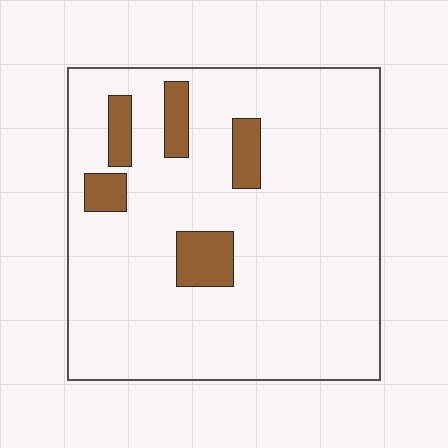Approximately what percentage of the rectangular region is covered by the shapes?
Approximately 10%.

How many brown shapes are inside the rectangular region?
5.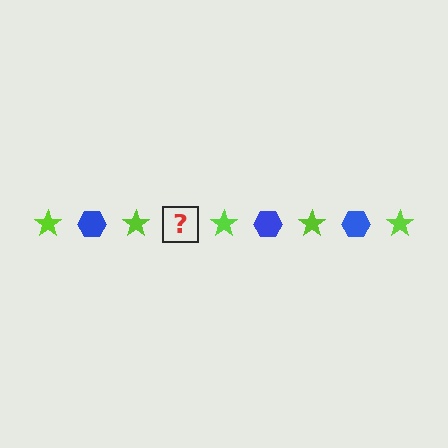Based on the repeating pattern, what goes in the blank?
The blank should be a blue hexagon.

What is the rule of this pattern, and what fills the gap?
The rule is that the pattern alternates between lime star and blue hexagon. The gap should be filled with a blue hexagon.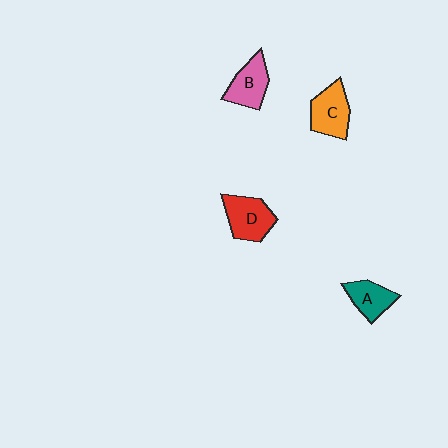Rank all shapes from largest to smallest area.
From largest to smallest: D (red), C (orange), B (pink), A (teal).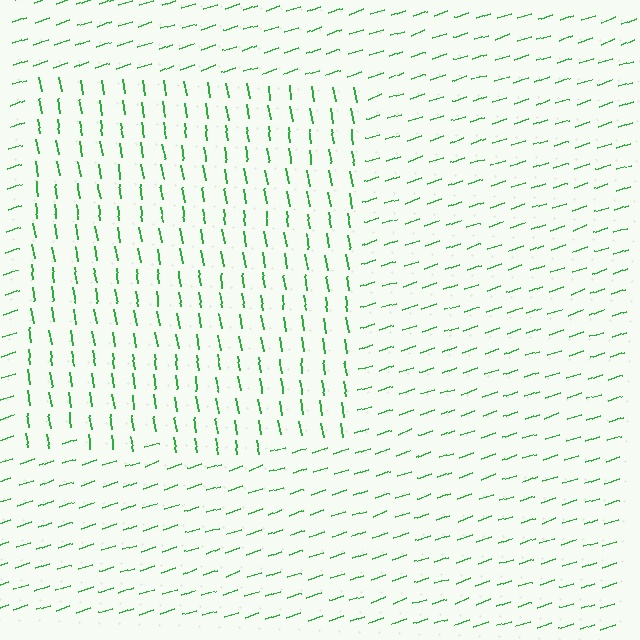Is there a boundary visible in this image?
Yes, there is a texture boundary formed by a change in line orientation.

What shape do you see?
I see a rectangle.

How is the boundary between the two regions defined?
The boundary is defined purely by a change in line orientation (approximately 81 degrees difference). All lines are the same color and thickness.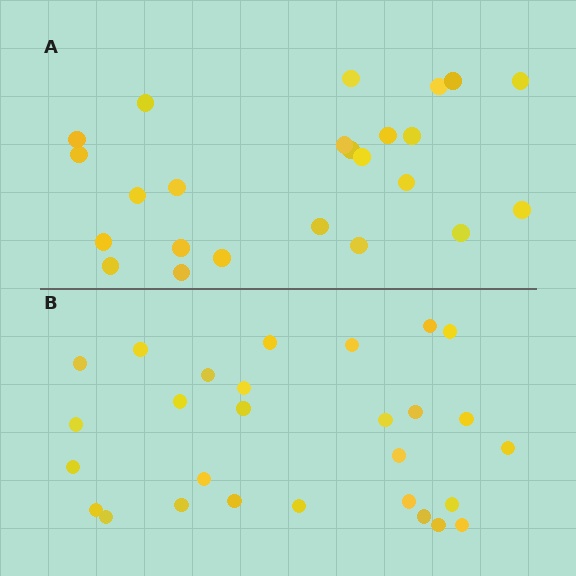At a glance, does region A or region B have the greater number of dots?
Region B (the bottom region) has more dots.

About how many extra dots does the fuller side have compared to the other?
Region B has about 4 more dots than region A.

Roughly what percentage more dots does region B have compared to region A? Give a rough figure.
About 15% more.